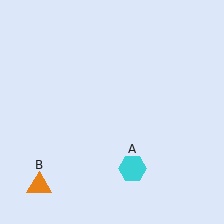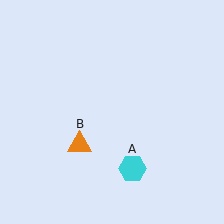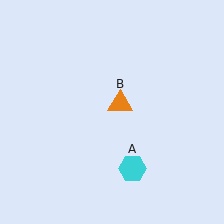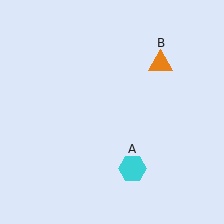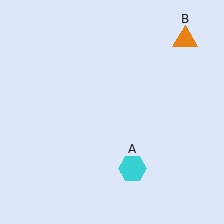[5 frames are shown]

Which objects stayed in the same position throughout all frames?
Cyan hexagon (object A) remained stationary.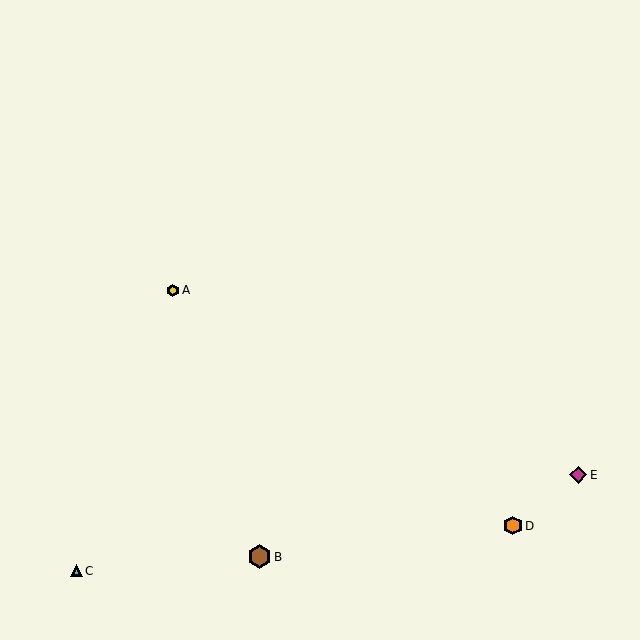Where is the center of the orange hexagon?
The center of the orange hexagon is at (513, 526).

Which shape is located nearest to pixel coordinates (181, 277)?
The yellow hexagon (labeled A) at (173, 290) is nearest to that location.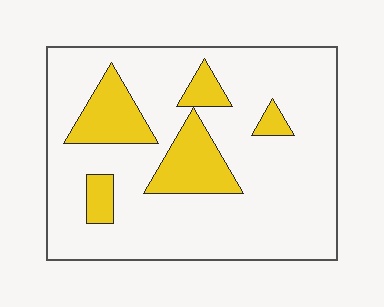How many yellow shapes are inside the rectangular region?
5.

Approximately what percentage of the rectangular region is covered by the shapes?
Approximately 20%.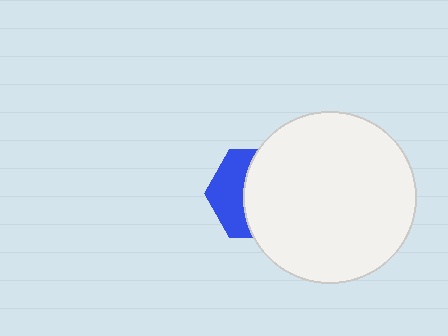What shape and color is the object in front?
The object in front is a white circle.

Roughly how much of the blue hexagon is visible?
A small part of it is visible (roughly 40%).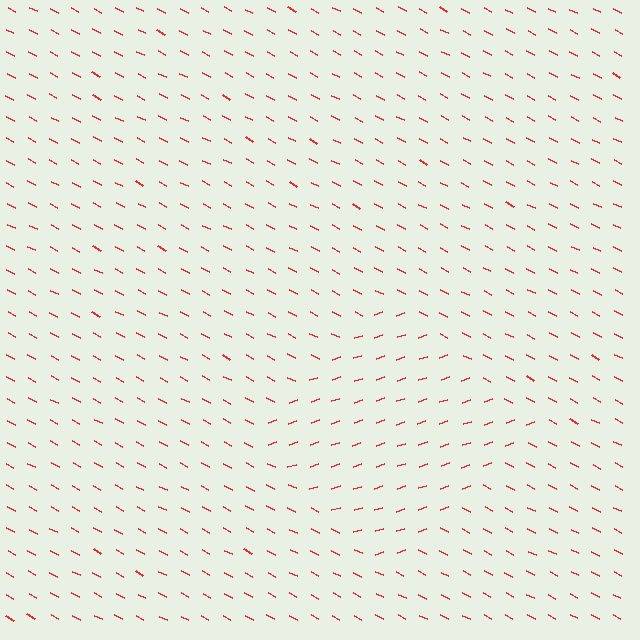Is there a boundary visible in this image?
Yes, there is a texture boundary formed by a change in line orientation.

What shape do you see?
I see a diamond.